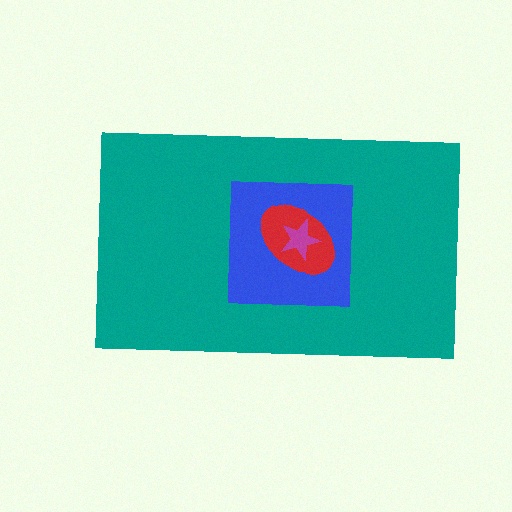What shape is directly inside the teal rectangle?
The blue square.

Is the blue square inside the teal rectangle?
Yes.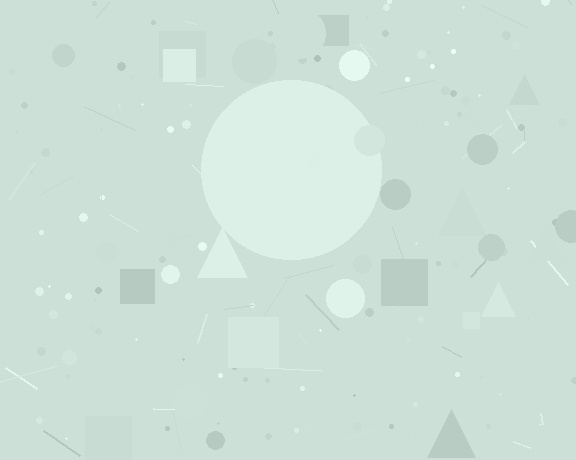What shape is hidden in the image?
A circle is hidden in the image.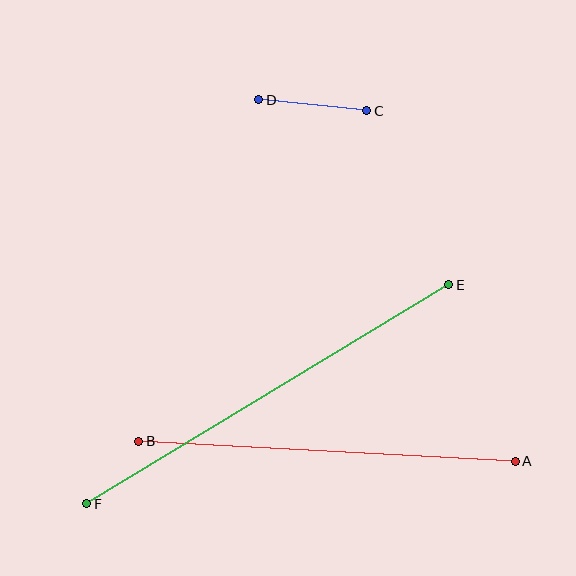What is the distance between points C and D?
The distance is approximately 109 pixels.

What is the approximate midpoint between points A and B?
The midpoint is at approximately (327, 451) pixels.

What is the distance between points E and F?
The distance is approximately 423 pixels.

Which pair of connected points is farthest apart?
Points E and F are farthest apart.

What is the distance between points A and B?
The distance is approximately 377 pixels.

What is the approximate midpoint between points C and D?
The midpoint is at approximately (313, 105) pixels.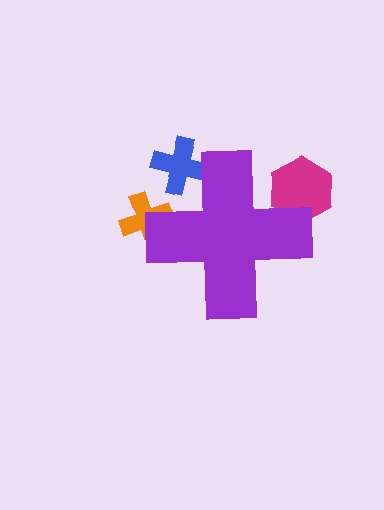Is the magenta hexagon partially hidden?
Yes, the magenta hexagon is partially hidden behind the purple cross.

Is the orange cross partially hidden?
Yes, the orange cross is partially hidden behind the purple cross.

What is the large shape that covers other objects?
A purple cross.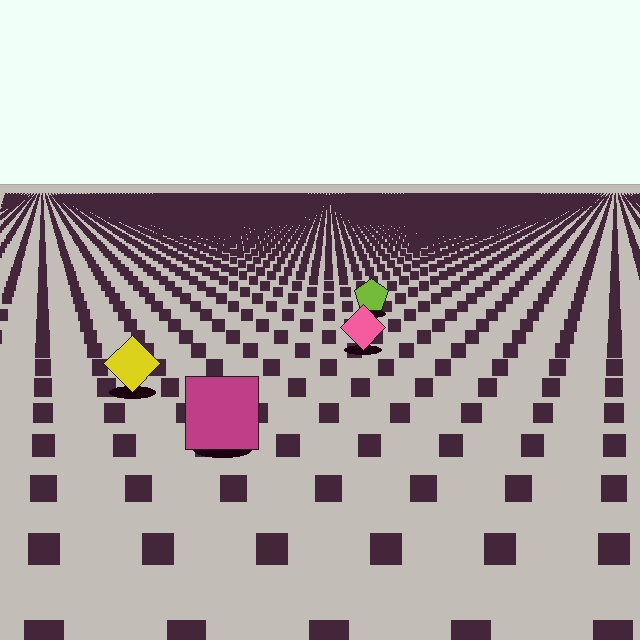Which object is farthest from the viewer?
The lime pentagon is farthest from the viewer. It appears smaller and the ground texture around it is denser.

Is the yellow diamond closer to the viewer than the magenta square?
No. The magenta square is closer — you can tell from the texture gradient: the ground texture is coarser near it.